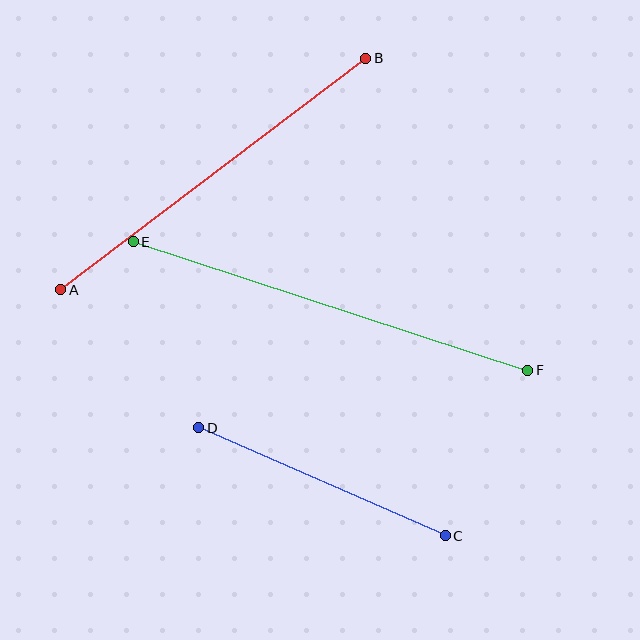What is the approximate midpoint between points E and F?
The midpoint is at approximately (331, 306) pixels.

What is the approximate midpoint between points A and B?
The midpoint is at approximately (213, 174) pixels.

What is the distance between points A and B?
The distance is approximately 383 pixels.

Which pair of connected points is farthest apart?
Points E and F are farthest apart.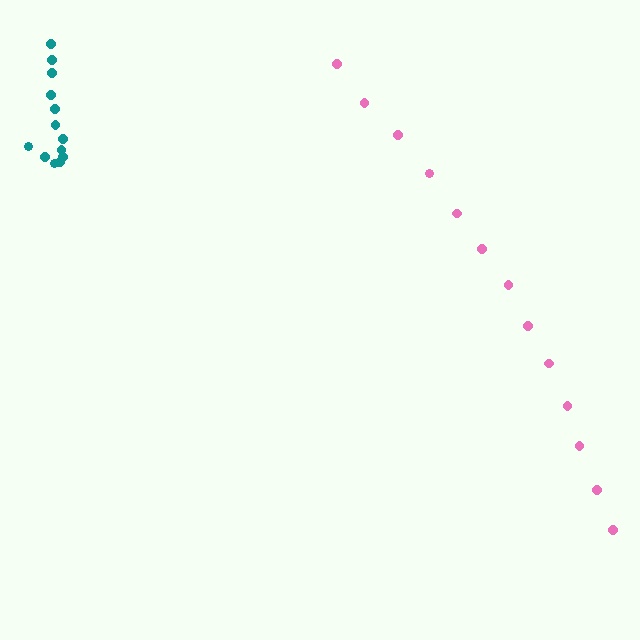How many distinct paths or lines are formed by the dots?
There are 2 distinct paths.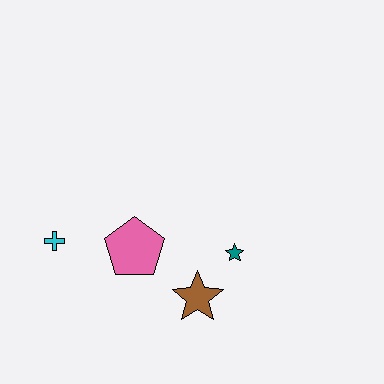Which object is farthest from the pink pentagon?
The teal star is farthest from the pink pentagon.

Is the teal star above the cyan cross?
No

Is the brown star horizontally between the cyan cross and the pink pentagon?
No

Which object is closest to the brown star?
The teal star is closest to the brown star.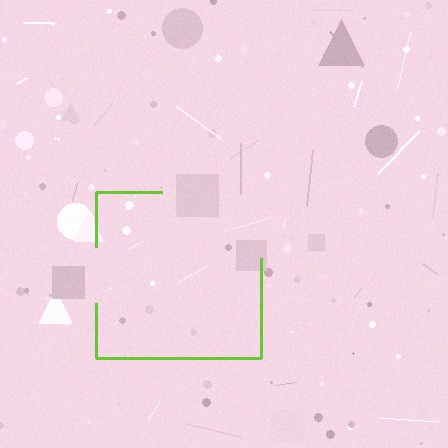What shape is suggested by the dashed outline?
The dashed outline suggests a square.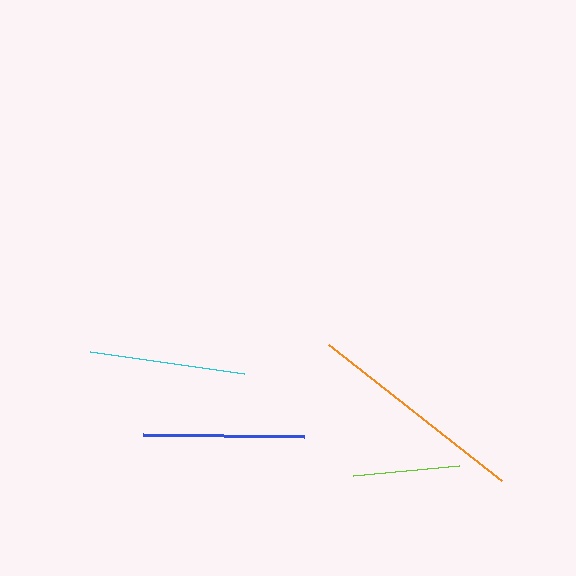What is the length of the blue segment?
The blue segment is approximately 162 pixels long.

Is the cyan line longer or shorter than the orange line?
The orange line is longer than the cyan line.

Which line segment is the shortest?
The lime line is the shortest at approximately 107 pixels.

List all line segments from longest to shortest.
From longest to shortest: orange, blue, cyan, lime.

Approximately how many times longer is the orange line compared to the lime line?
The orange line is approximately 2.1 times the length of the lime line.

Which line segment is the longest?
The orange line is the longest at approximately 220 pixels.